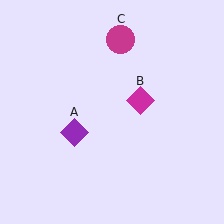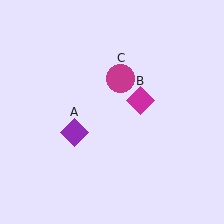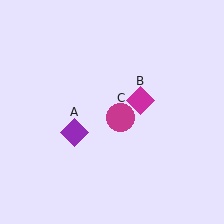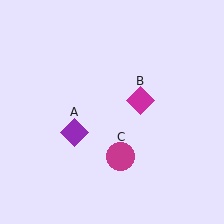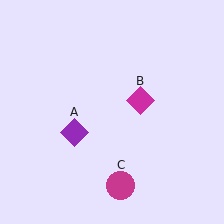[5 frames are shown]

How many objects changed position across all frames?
1 object changed position: magenta circle (object C).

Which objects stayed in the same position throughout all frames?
Purple diamond (object A) and magenta diamond (object B) remained stationary.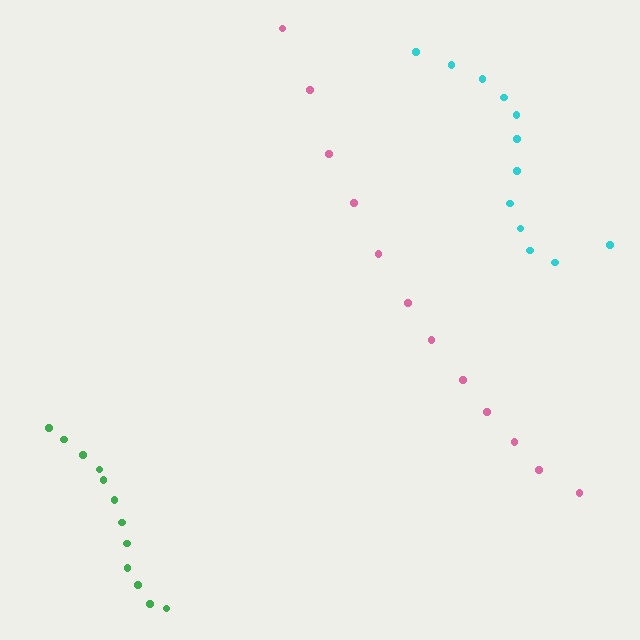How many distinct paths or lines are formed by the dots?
There are 3 distinct paths.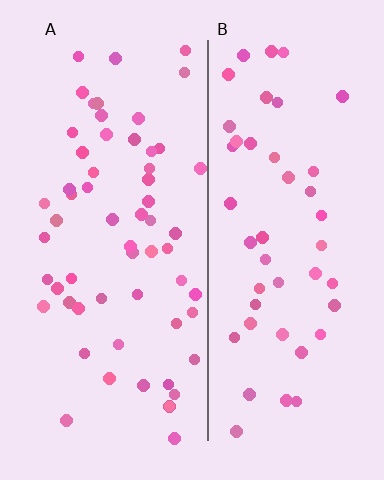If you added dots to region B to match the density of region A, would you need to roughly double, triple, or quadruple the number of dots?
Approximately double.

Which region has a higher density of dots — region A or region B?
A (the left).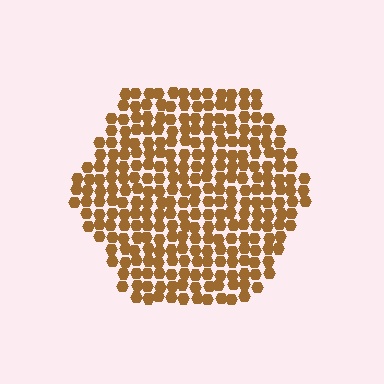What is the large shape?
The large shape is a hexagon.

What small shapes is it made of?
It is made of small hexagons.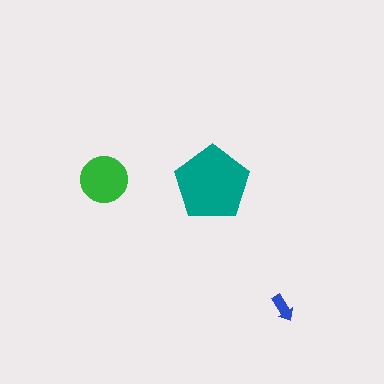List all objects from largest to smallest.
The teal pentagon, the green circle, the blue arrow.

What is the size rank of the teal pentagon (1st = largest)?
1st.